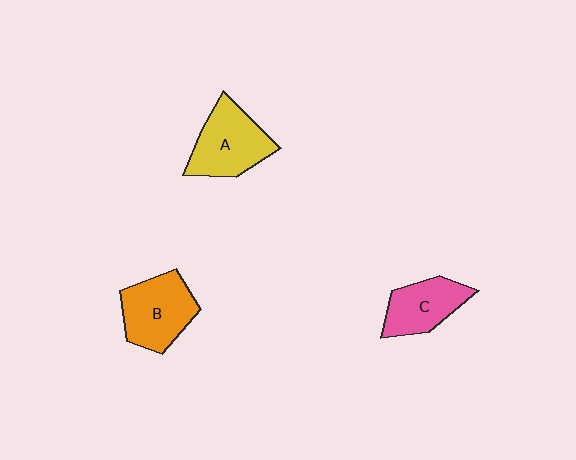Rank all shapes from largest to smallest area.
From largest to smallest: A (yellow), B (orange), C (pink).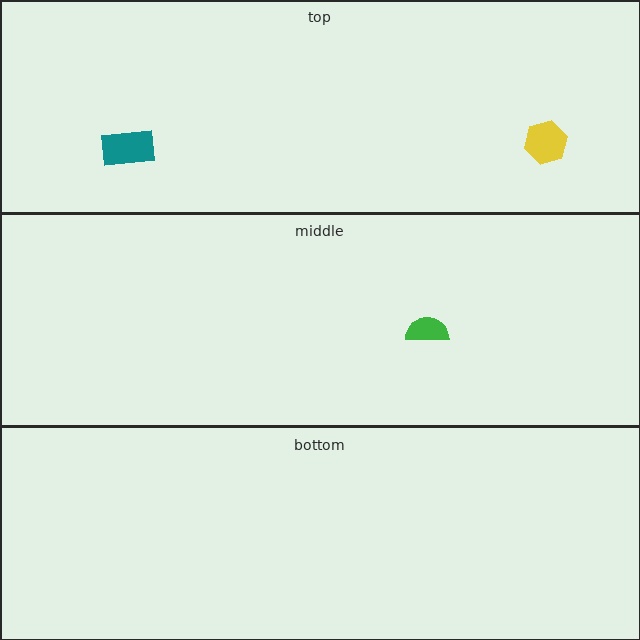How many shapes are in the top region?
2.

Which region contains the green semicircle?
The middle region.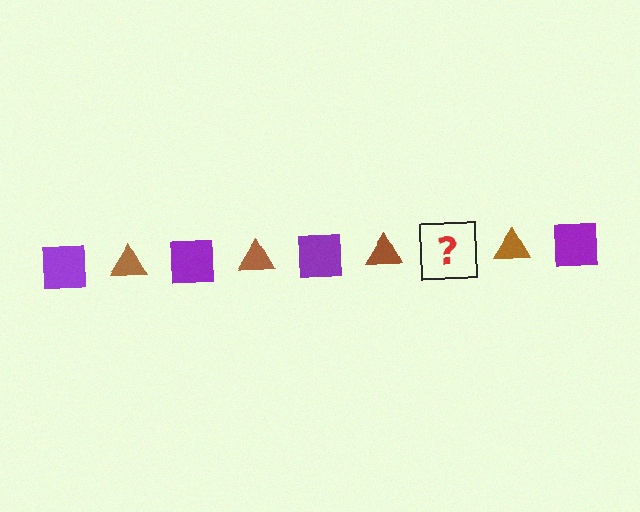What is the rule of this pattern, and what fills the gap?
The rule is that the pattern alternates between purple square and brown triangle. The gap should be filled with a purple square.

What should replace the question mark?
The question mark should be replaced with a purple square.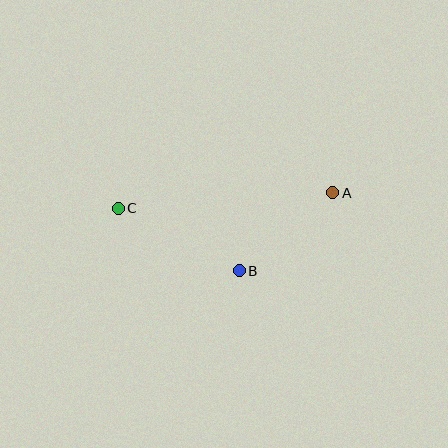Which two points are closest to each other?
Points A and B are closest to each other.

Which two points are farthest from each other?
Points A and C are farthest from each other.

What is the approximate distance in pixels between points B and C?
The distance between B and C is approximately 136 pixels.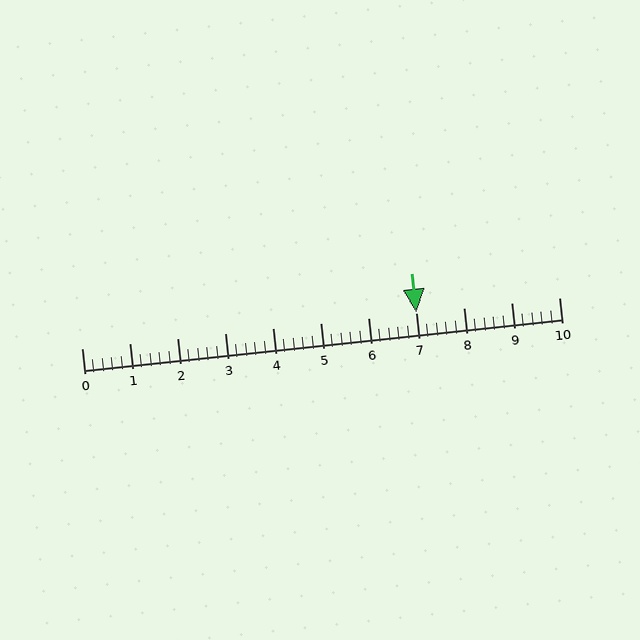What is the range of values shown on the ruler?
The ruler shows values from 0 to 10.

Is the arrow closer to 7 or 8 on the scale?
The arrow is closer to 7.